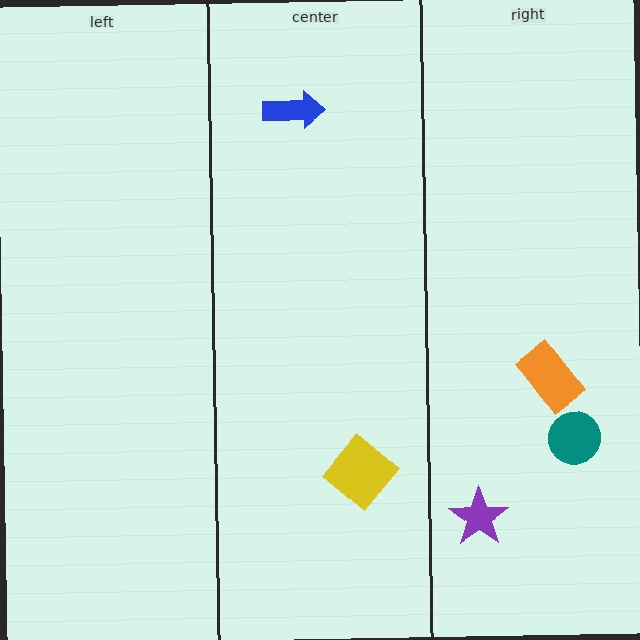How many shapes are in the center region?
2.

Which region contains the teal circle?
The right region.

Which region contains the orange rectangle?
The right region.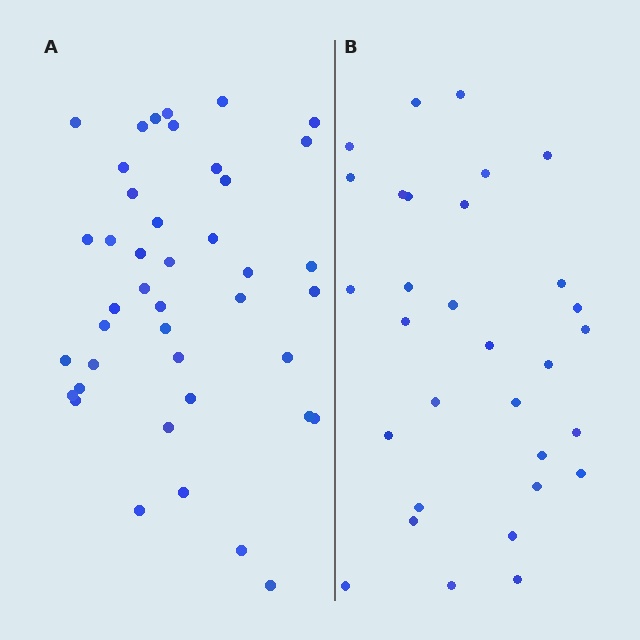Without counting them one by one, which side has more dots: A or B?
Region A (the left region) has more dots.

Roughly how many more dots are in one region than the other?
Region A has roughly 12 or so more dots than region B.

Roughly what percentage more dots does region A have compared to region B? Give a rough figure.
About 35% more.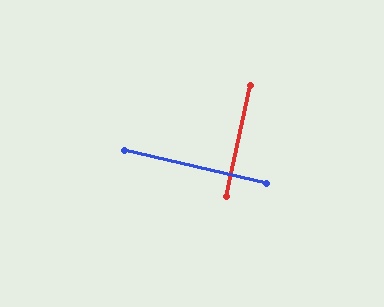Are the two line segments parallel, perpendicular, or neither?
Perpendicular — they meet at approximately 89°.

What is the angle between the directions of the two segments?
Approximately 89 degrees.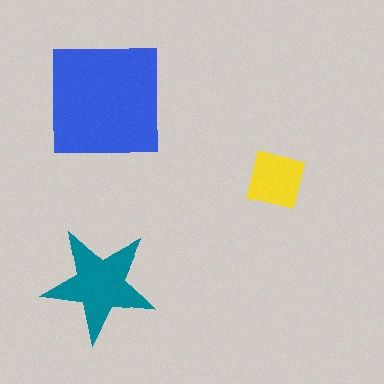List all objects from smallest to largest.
The yellow square, the teal star, the blue square.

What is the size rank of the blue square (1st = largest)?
1st.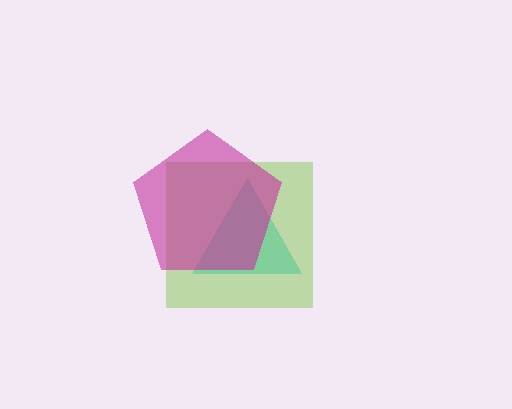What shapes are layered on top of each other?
The layered shapes are: a cyan triangle, a lime square, a magenta pentagon.